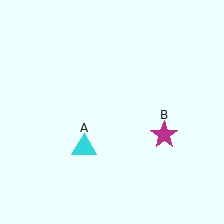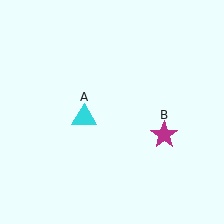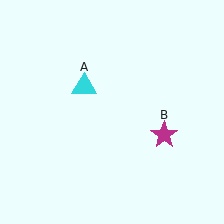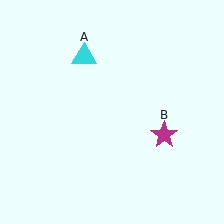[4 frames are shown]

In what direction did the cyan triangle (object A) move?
The cyan triangle (object A) moved up.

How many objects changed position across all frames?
1 object changed position: cyan triangle (object A).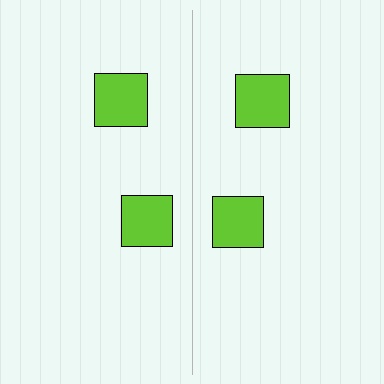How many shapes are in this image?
There are 4 shapes in this image.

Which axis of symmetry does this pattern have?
The pattern has a vertical axis of symmetry running through the center of the image.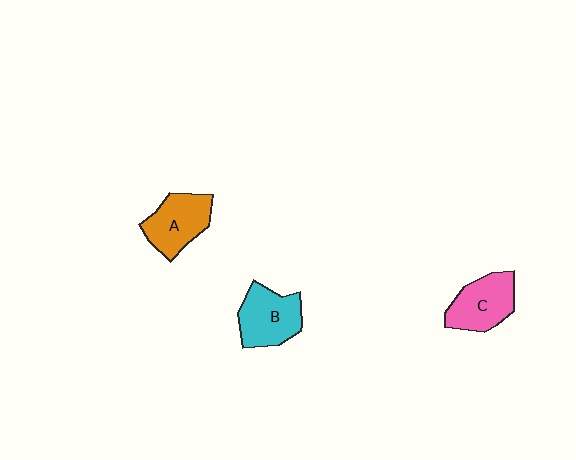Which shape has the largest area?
Shape B (cyan).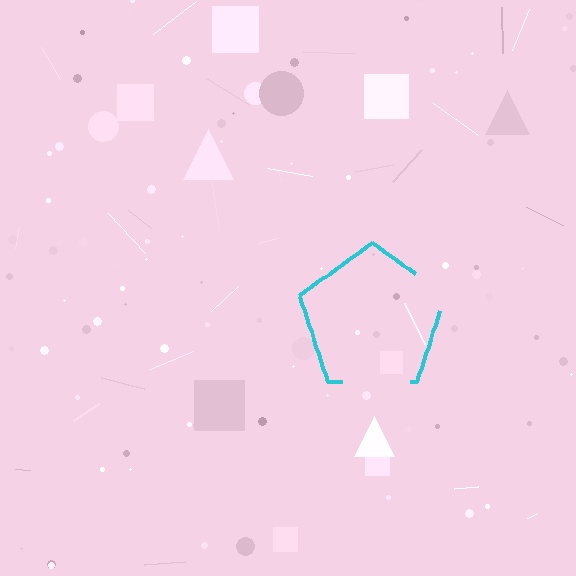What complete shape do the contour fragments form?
The contour fragments form a pentagon.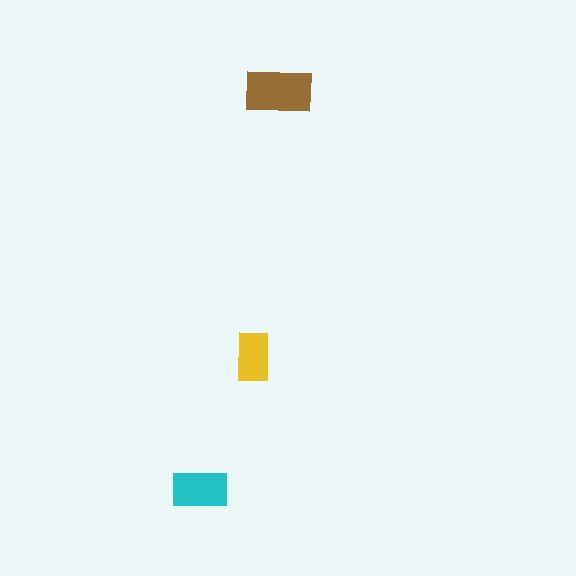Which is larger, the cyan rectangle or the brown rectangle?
The brown one.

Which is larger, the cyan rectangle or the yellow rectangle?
The cyan one.